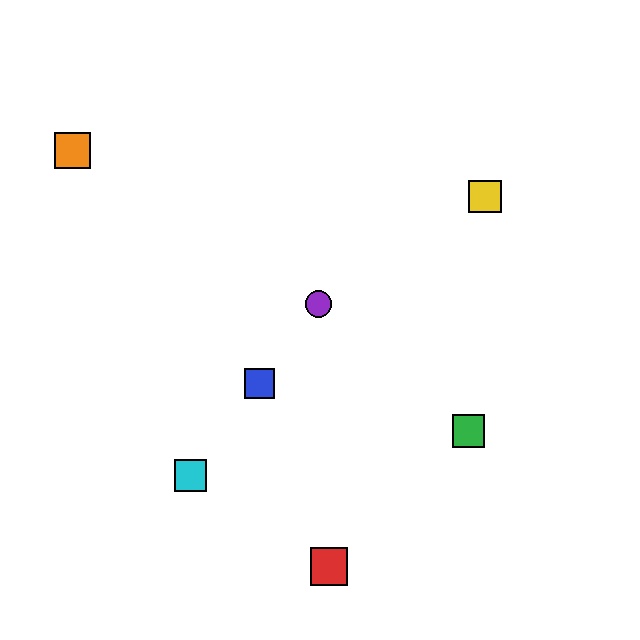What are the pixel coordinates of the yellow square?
The yellow square is at (485, 196).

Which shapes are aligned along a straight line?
The blue square, the purple circle, the cyan square are aligned along a straight line.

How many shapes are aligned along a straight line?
3 shapes (the blue square, the purple circle, the cyan square) are aligned along a straight line.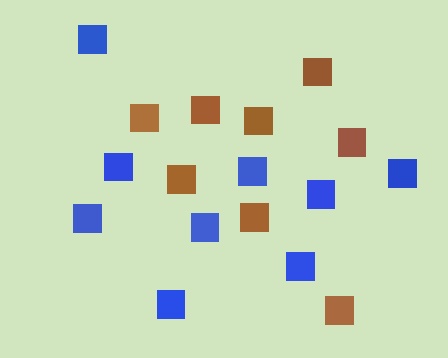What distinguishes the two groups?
There are 2 groups: one group of brown squares (8) and one group of blue squares (9).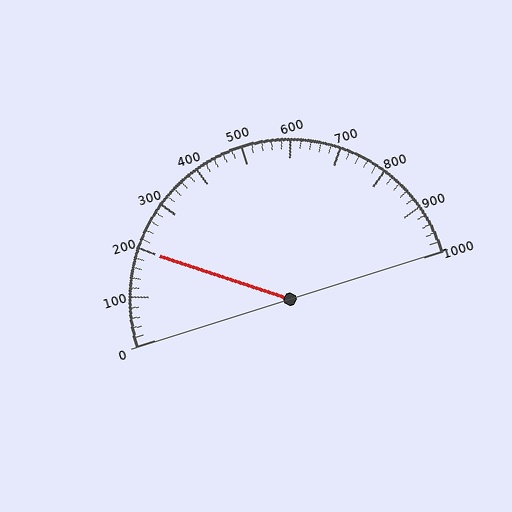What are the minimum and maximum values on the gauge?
The gauge ranges from 0 to 1000.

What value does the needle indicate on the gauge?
The needle indicates approximately 200.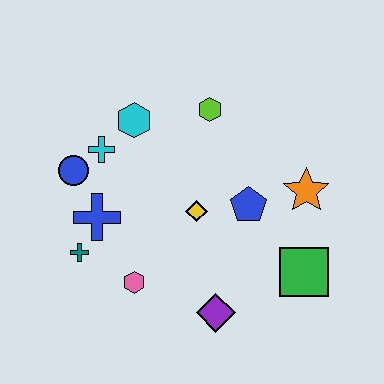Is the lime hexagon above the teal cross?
Yes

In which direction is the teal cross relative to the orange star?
The teal cross is to the left of the orange star.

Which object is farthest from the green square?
The blue circle is farthest from the green square.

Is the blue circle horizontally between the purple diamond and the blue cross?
No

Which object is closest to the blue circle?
The cyan cross is closest to the blue circle.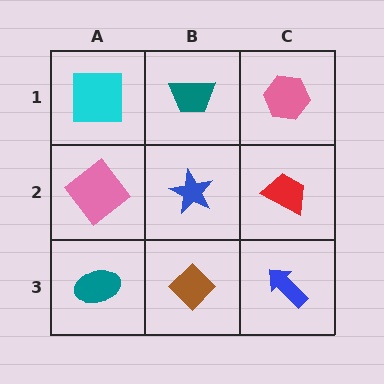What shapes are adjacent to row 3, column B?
A blue star (row 2, column B), a teal ellipse (row 3, column A), a blue arrow (row 3, column C).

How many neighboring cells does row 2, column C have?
3.